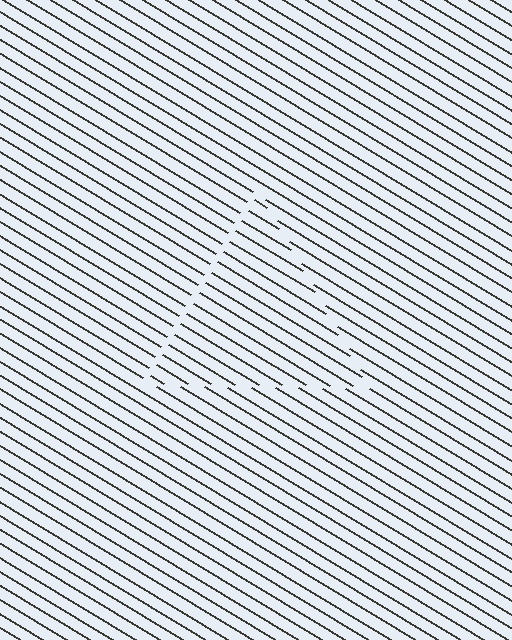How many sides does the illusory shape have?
3 sides — the line-ends trace a triangle.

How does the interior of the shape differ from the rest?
The interior of the shape contains the same grating, shifted by half a period — the contour is defined by the phase discontinuity where line-ends from the inner and outer gratings abut.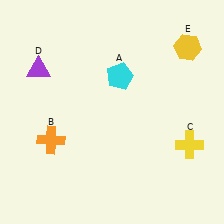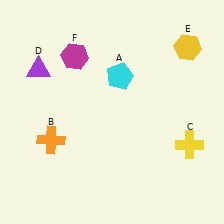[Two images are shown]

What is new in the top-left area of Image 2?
A magenta hexagon (F) was added in the top-left area of Image 2.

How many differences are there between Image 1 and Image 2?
There is 1 difference between the two images.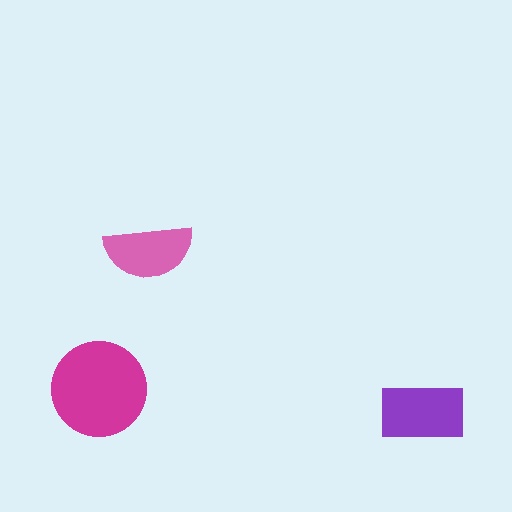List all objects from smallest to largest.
The pink semicircle, the purple rectangle, the magenta circle.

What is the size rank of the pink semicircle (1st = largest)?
3rd.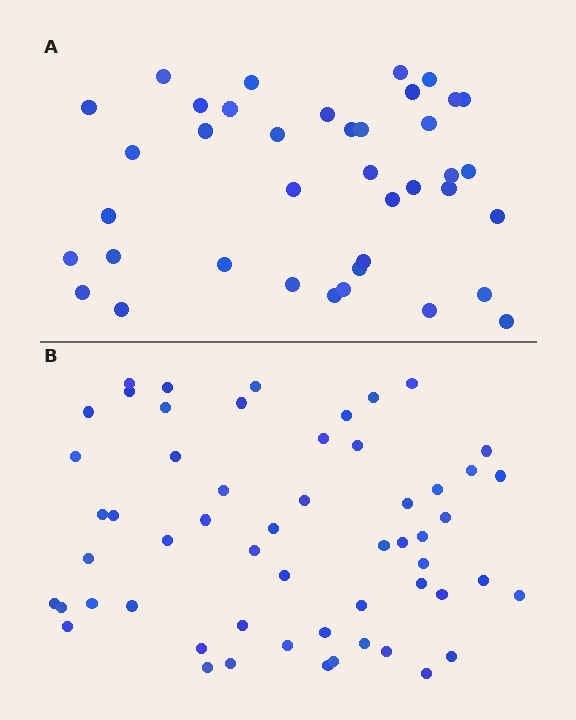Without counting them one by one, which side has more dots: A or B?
Region B (the bottom region) has more dots.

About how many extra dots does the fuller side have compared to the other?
Region B has approximately 15 more dots than region A.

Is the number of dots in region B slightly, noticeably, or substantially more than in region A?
Region B has noticeably more, but not dramatically so. The ratio is roughly 1.4 to 1.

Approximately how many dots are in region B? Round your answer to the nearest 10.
About 60 dots. (The exact count is 56, which rounds to 60.)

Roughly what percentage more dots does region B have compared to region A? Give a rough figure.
About 45% more.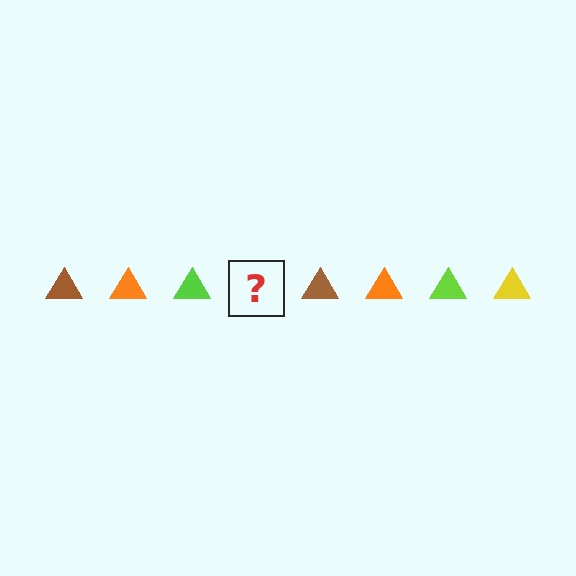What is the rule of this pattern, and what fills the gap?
The rule is that the pattern cycles through brown, orange, lime, yellow triangles. The gap should be filled with a yellow triangle.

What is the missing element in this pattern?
The missing element is a yellow triangle.